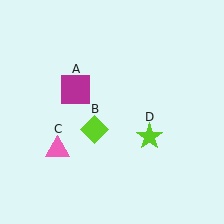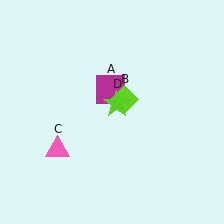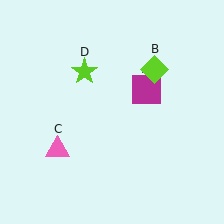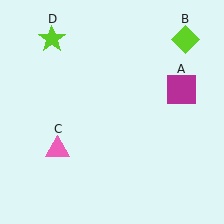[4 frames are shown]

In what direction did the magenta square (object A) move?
The magenta square (object A) moved right.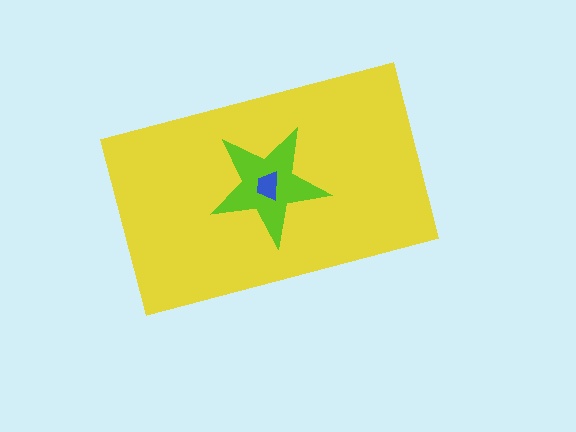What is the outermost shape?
The yellow rectangle.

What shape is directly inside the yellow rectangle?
The lime star.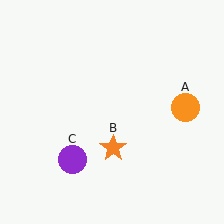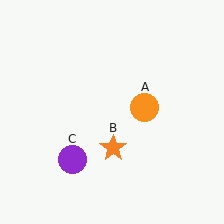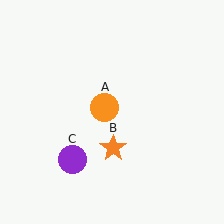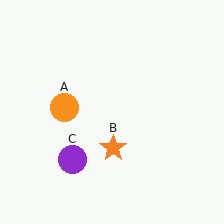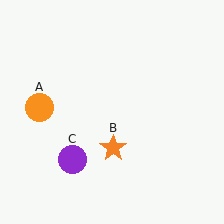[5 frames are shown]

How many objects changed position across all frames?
1 object changed position: orange circle (object A).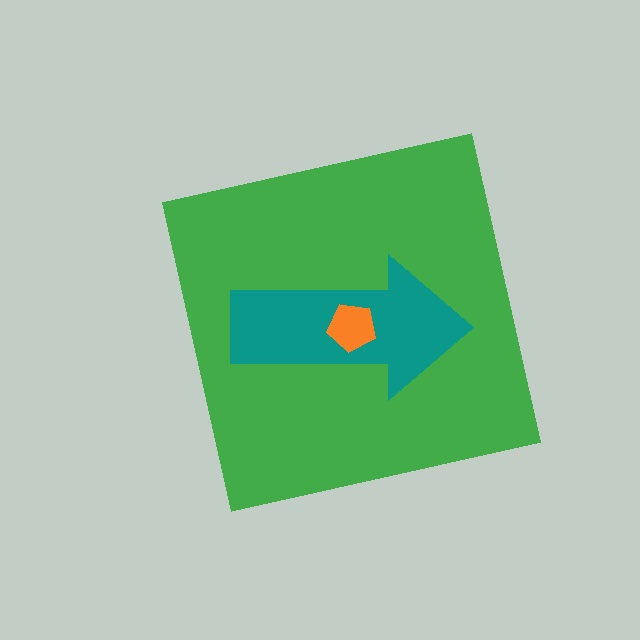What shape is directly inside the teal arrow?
The orange pentagon.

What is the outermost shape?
The green square.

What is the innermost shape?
The orange pentagon.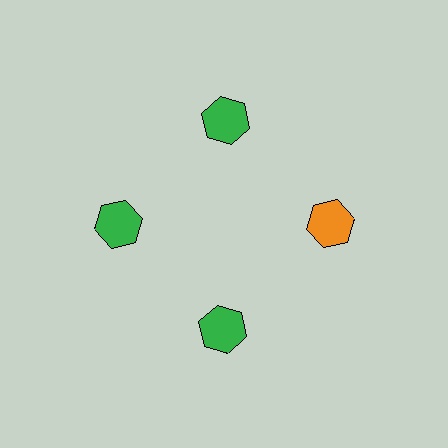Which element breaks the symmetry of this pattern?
The orange hexagon at roughly the 3 o'clock position breaks the symmetry. All other shapes are green hexagons.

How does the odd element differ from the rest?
It has a different color: orange instead of green.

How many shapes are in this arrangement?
There are 4 shapes arranged in a ring pattern.